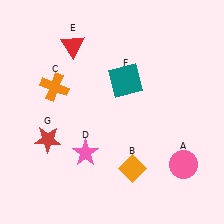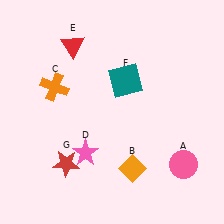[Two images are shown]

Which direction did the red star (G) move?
The red star (G) moved down.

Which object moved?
The red star (G) moved down.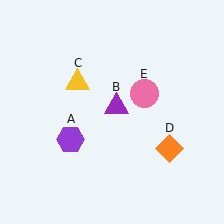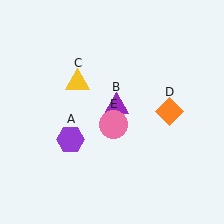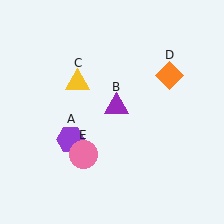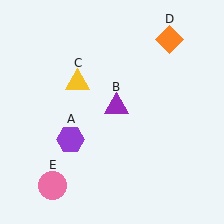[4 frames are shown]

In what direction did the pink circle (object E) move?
The pink circle (object E) moved down and to the left.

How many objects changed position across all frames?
2 objects changed position: orange diamond (object D), pink circle (object E).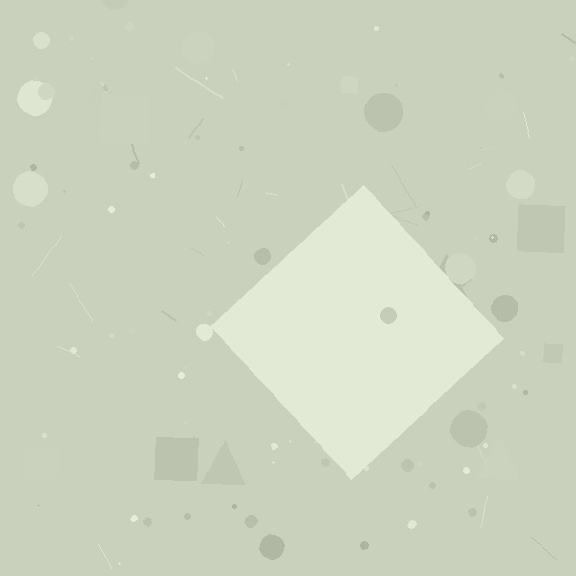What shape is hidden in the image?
A diamond is hidden in the image.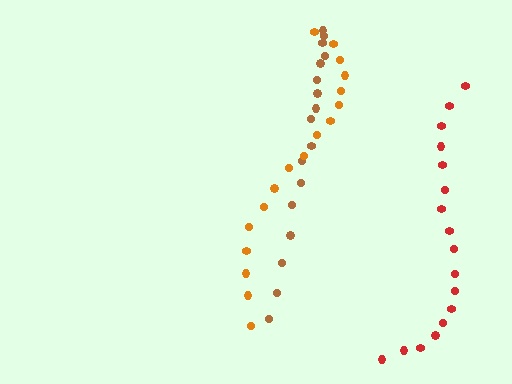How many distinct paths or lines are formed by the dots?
There are 3 distinct paths.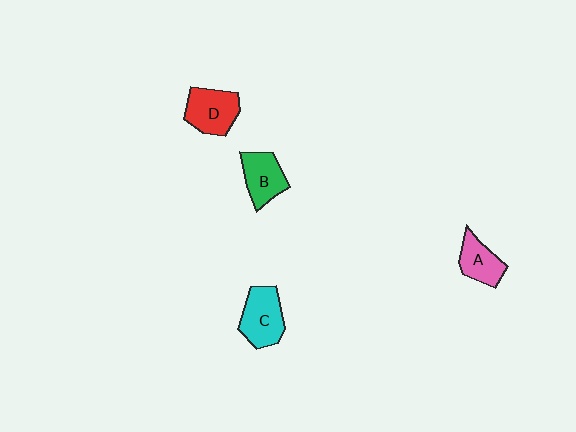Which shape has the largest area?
Shape C (cyan).